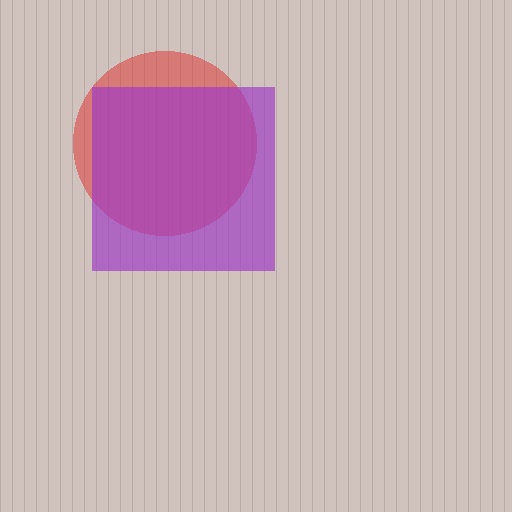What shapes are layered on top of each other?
The layered shapes are: a red circle, a purple square.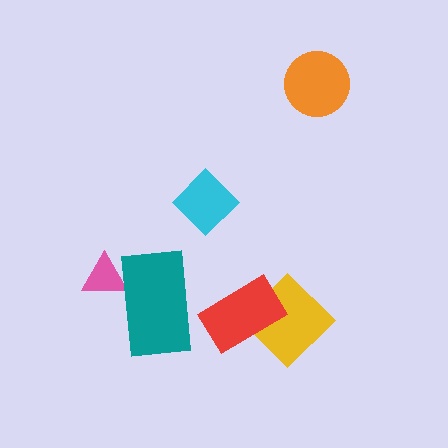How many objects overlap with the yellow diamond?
1 object overlaps with the yellow diamond.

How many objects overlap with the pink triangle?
1 object overlaps with the pink triangle.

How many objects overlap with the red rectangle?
1 object overlaps with the red rectangle.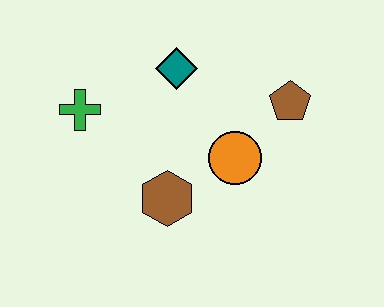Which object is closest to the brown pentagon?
The orange circle is closest to the brown pentagon.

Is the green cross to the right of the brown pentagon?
No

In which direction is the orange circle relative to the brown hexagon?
The orange circle is to the right of the brown hexagon.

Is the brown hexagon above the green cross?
No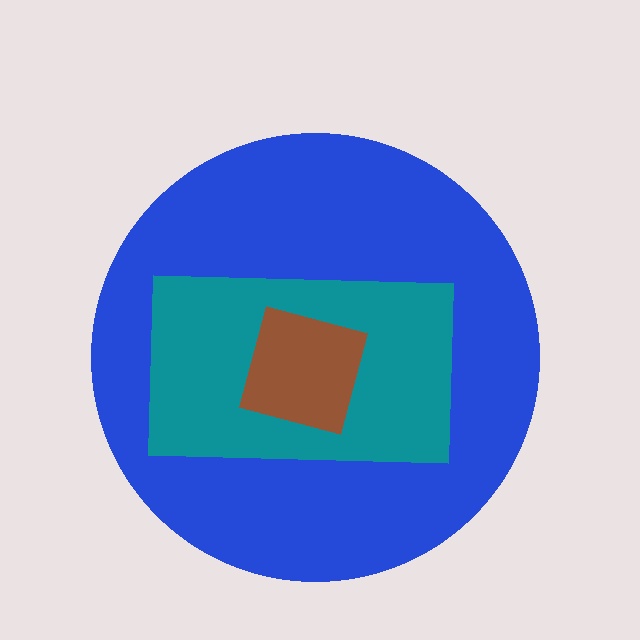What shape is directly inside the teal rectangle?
The brown square.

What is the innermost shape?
The brown square.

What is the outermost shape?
The blue circle.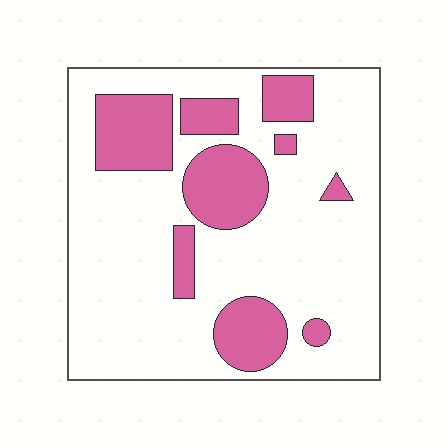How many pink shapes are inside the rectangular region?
9.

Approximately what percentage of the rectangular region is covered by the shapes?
Approximately 25%.